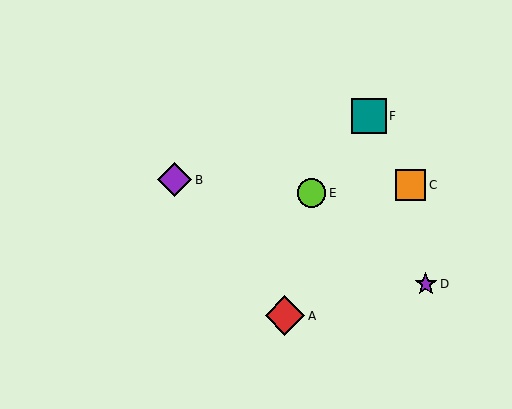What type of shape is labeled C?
Shape C is an orange square.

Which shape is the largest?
The red diamond (labeled A) is the largest.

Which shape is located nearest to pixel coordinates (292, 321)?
The red diamond (labeled A) at (285, 316) is nearest to that location.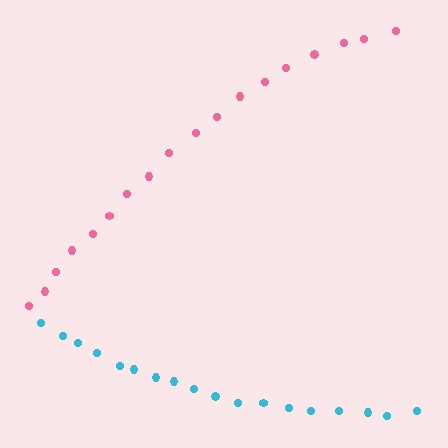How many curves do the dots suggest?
There are 2 distinct paths.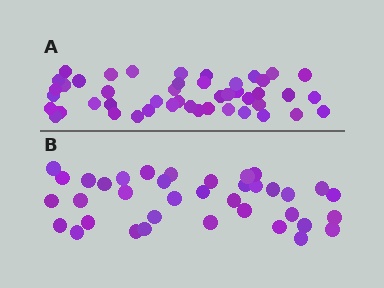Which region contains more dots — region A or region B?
Region A (the top region) has more dots.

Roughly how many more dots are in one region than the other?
Region A has roughly 8 or so more dots than region B.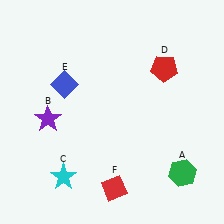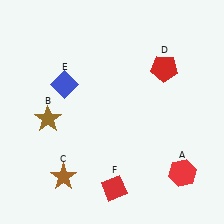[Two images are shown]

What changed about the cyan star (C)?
In Image 1, C is cyan. In Image 2, it changed to brown.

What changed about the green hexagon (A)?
In Image 1, A is green. In Image 2, it changed to red.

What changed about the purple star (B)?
In Image 1, B is purple. In Image 2, it changed to brown.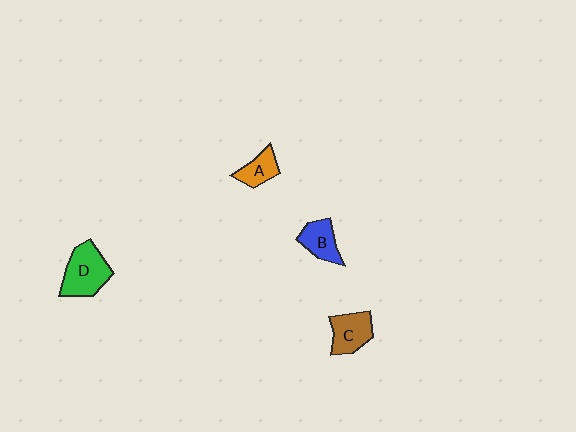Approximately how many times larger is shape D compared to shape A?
Approximately 1.8 times.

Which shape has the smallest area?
Shape A (orange).